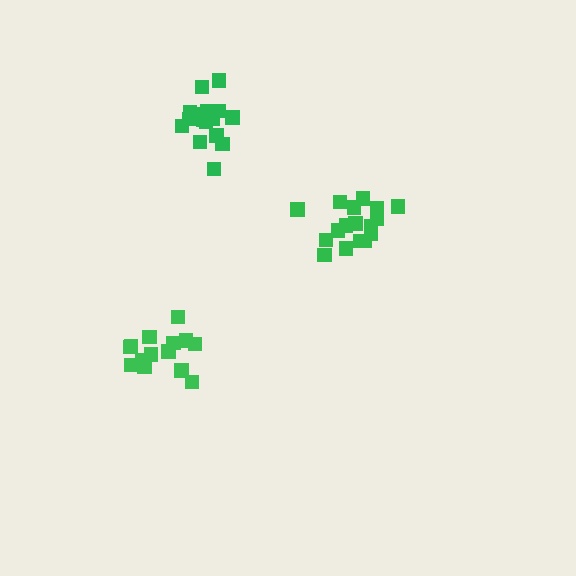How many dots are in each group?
Group 1: 15 dots, Group 2: 17 dots, Group 3: 18 dots (50 total).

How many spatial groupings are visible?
There are 3 spatial groupings.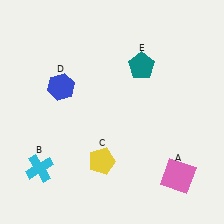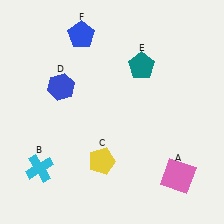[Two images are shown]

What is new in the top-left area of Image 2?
A blue pentagon (F) was added in the top-left area of Image 2.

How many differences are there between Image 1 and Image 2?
There is 1 difference between the two images.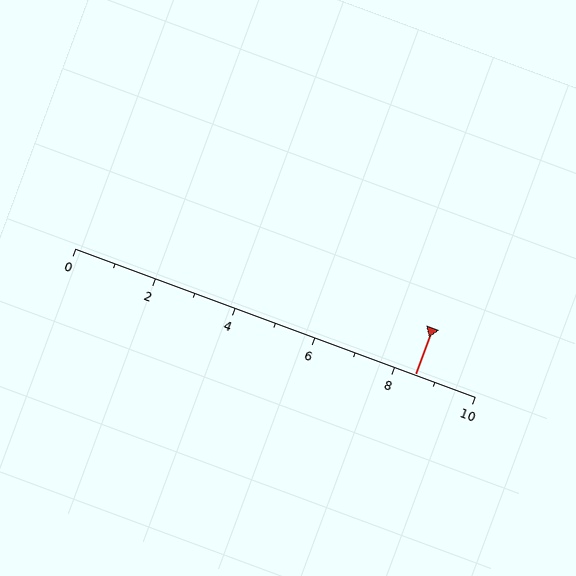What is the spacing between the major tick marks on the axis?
The major ticks are spaced 2 apart.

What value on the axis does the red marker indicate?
The marker indicates approximately 8.5.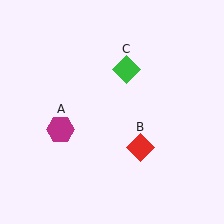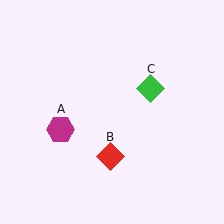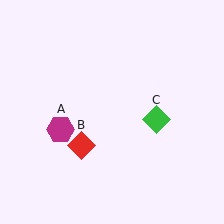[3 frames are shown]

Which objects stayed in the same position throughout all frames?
Magenta hexagon (object A) remained stationary.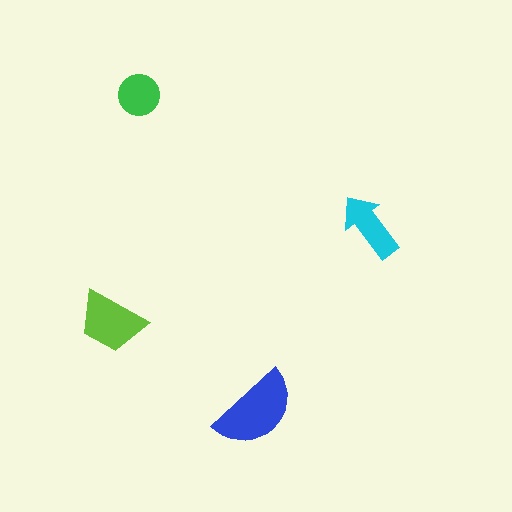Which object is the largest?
The blue semicircle.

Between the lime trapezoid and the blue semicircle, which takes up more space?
The blue semicircle.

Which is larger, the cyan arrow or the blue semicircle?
The blue semicircle.